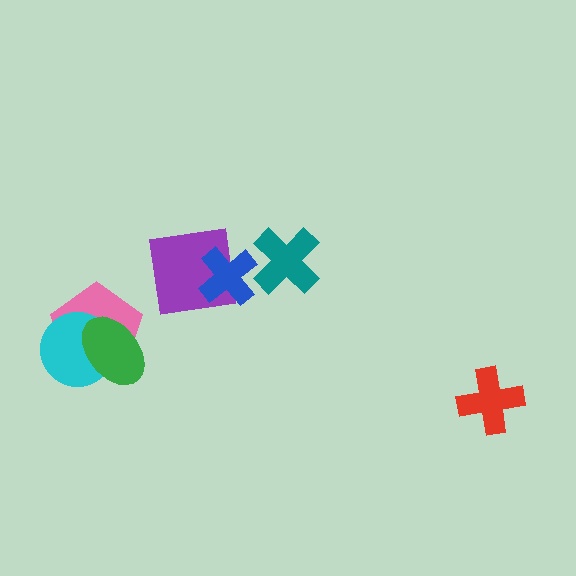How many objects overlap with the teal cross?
0 objects overlap with the teal cross.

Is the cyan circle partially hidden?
Yes, it is partially covered by another shape.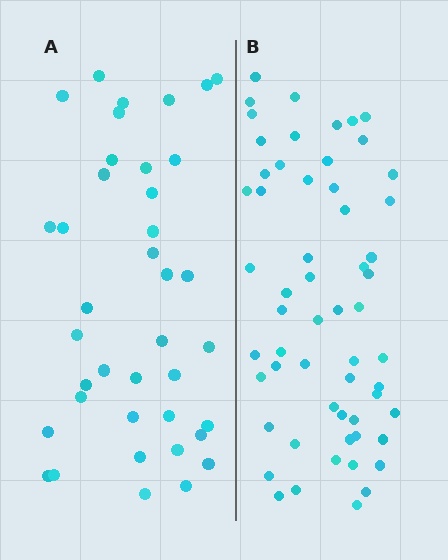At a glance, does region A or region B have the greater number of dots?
Region B (the right region) has more dots.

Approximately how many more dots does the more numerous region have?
Region B has approximately 20 more dots than region A.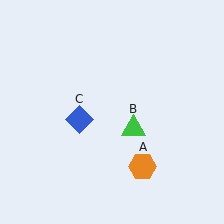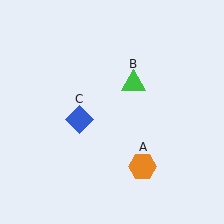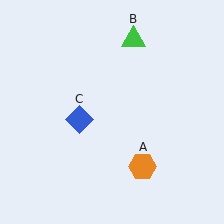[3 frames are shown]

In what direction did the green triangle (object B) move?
The green triangle (object B) moved up.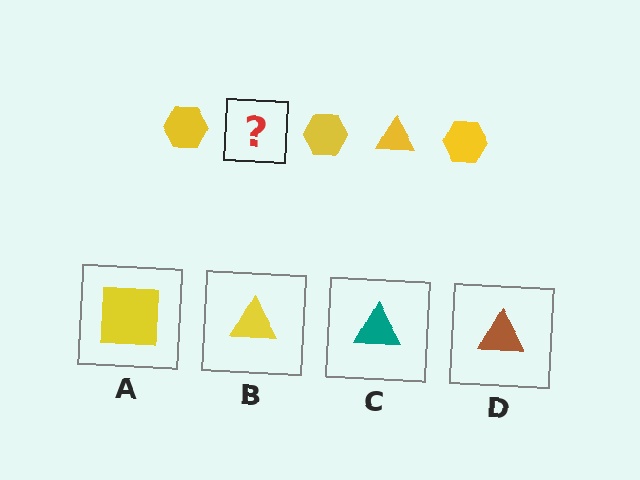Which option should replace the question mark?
Option B.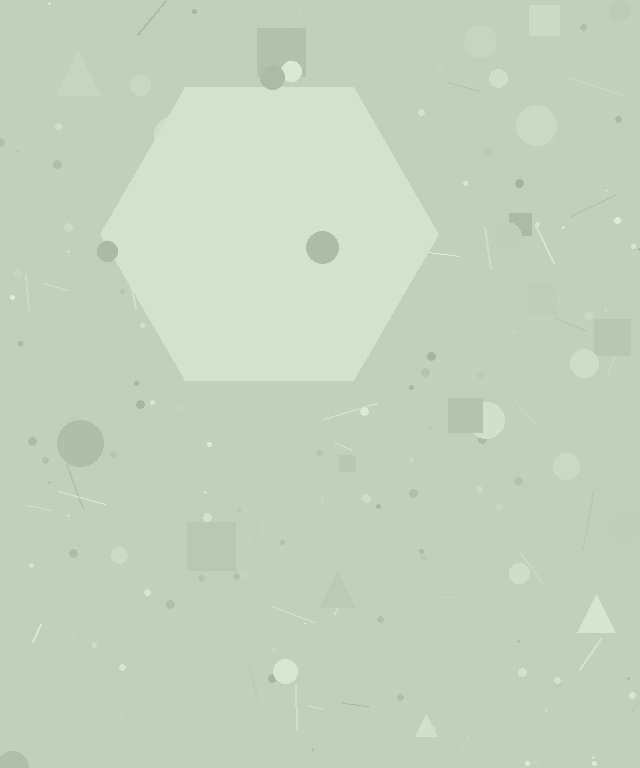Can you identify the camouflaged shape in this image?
The camouflaged shape is a hexagon.